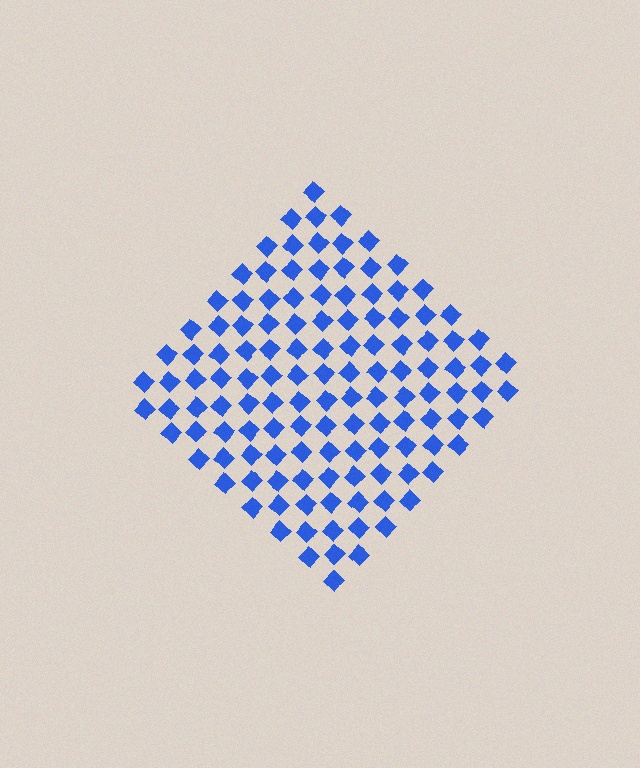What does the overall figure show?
The overall figure shows a diamond.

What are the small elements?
The small elements are diamonds.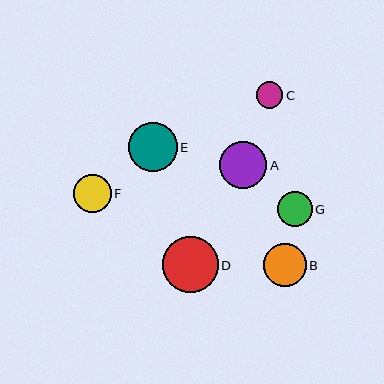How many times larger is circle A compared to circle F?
Circle A is approximately 1.3 times the size of circle F.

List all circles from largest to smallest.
From largest to smallest: D, E, A, B, F, G, C.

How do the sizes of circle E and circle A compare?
Circle E and circle A are approximately the same size.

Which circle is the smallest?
Circle C is the smallest with a size of approximately 27 pixels.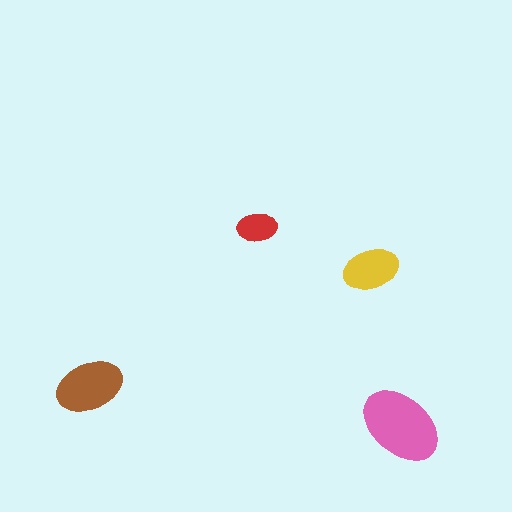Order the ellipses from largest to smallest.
the pink one, the brown one, the yellow one, the red one.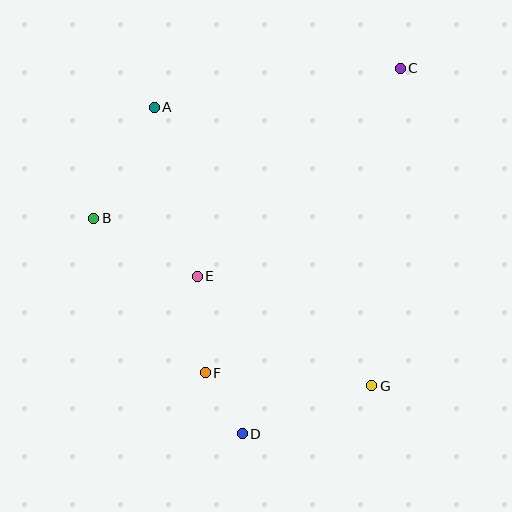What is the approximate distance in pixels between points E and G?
The distance between E and G is approximately 206 pixels.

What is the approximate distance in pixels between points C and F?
The distance between C and F is approximately 361 pixels.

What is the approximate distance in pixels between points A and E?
The distance between A and E is approximately 174 pixels.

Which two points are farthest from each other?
Points C and D are farthest from each other.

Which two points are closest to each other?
Points D and F are closest to each other.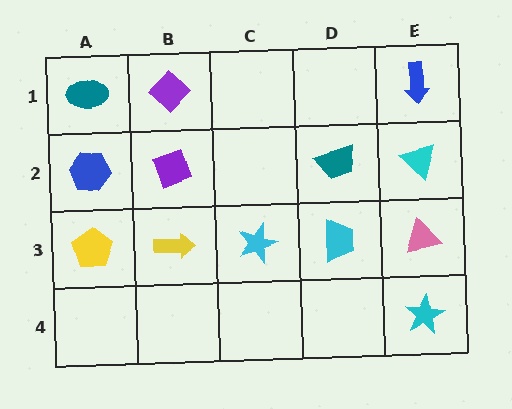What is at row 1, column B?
A purple diamond.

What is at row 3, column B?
A yellow arrow.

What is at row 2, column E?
A cyan triangle.